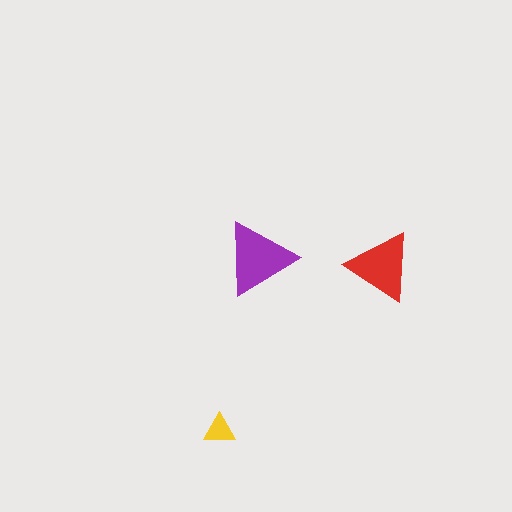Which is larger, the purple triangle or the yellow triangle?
The purple one.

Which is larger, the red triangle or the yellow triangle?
The red one.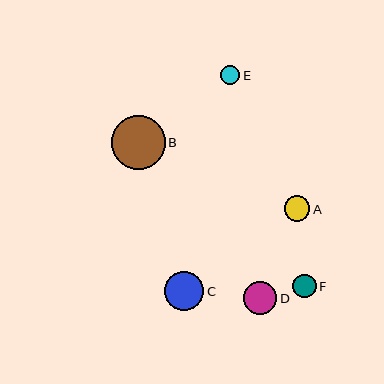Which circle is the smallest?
Circle E is the smallest with a size of approximately 19 pixels.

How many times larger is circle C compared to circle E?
Circle C is approximately 2.0 times the size of circle E.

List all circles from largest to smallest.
From largest to smallest: B, C, D, A, F, E.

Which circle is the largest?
Circle B is the largest with a size of approximately 54 pixels.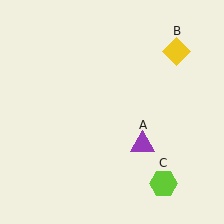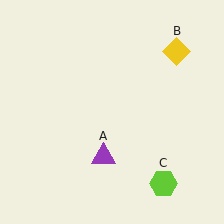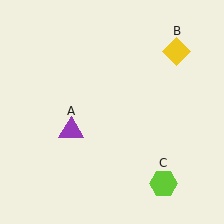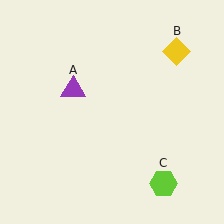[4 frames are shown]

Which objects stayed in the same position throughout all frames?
Yellow diamond (object B) and lime hexagon (object C) remained stationary.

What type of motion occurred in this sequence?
The purple triangle (object A) rotated clockwise around the center of the scene.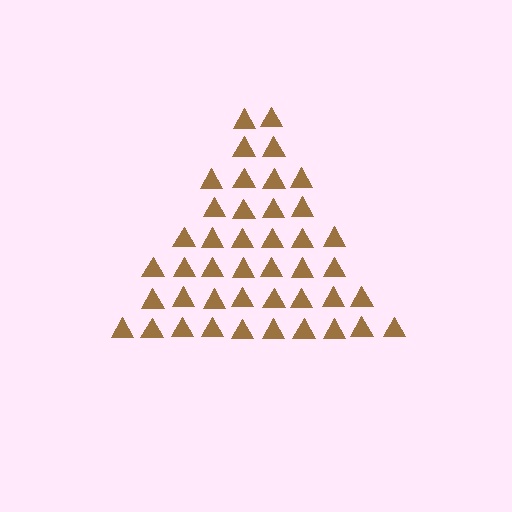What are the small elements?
The small elements are triangles.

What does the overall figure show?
The overall figure shows a triangle.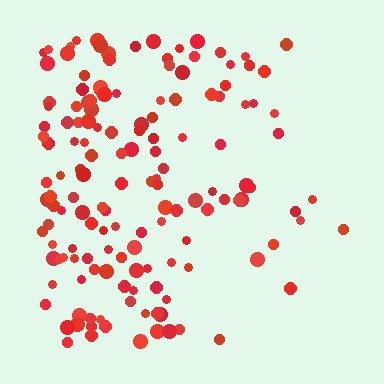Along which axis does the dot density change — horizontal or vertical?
Horizontal.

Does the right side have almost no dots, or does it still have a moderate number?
Still a moderate number, just noticeably fewer than the left.